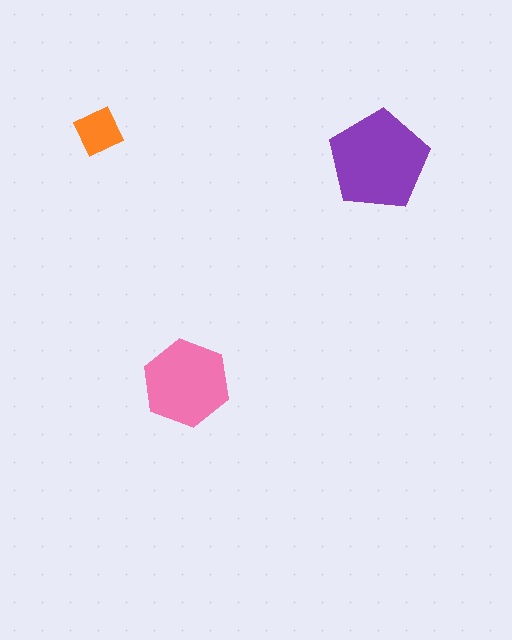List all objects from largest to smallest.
The purple pentagon, the pink hexagon, the orange square.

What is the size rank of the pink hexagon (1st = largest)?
2nd.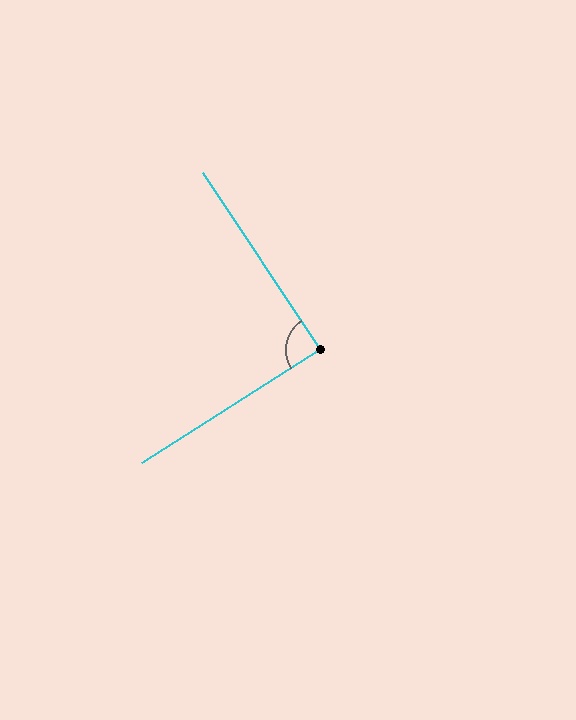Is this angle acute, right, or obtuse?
It is approximately a right angle.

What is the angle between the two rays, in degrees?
Approximately 89 degrees.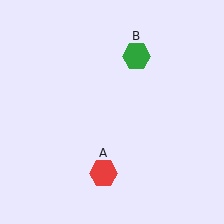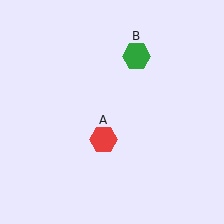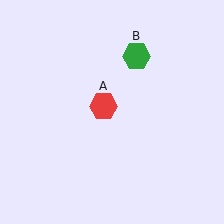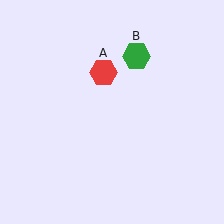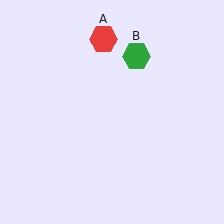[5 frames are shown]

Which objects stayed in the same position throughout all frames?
Green hexagon (object B) remained stationary.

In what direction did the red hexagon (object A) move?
The red hexagon (object A) moved up.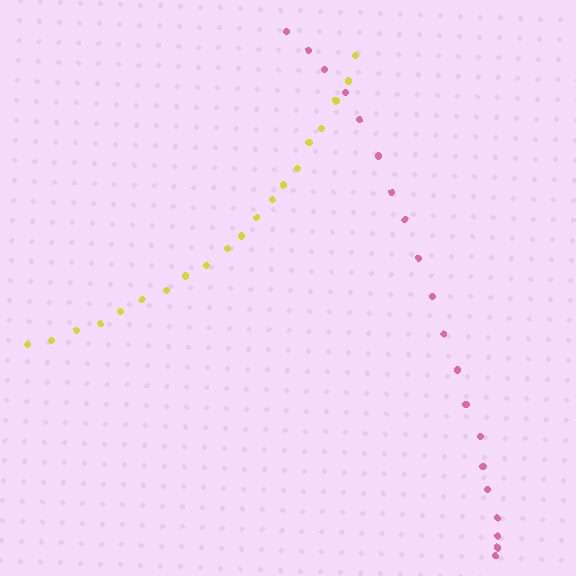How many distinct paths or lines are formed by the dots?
There are 2 distinct paths.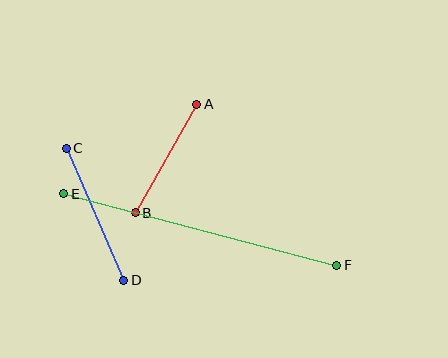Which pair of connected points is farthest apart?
Points E and F are farthest apart.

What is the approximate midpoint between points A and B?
The midpoint is at approximately (166, 158) pixels.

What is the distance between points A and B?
The distance is approximately 125 pixels.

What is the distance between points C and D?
The distance is approximately 144 pixels.